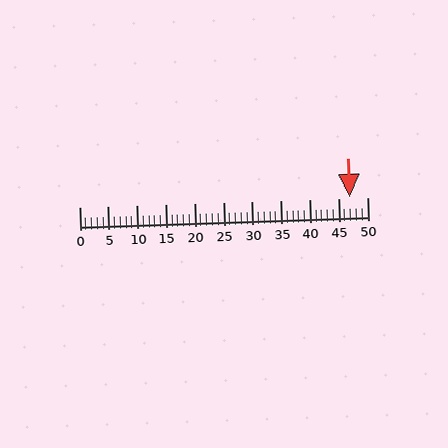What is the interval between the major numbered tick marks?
The major tick marks are spaced 5 units apart.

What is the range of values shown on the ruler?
The ruler shows values from 0 to 50.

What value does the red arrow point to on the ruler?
The red arrow points to approximately 47.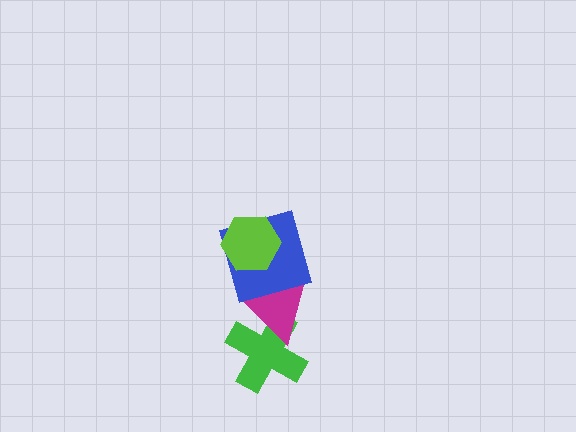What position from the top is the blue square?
The blue square is 2nd from the top.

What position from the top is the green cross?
The green cross is 4th from the top.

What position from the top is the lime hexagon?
The lime hexagon is 1st from the top.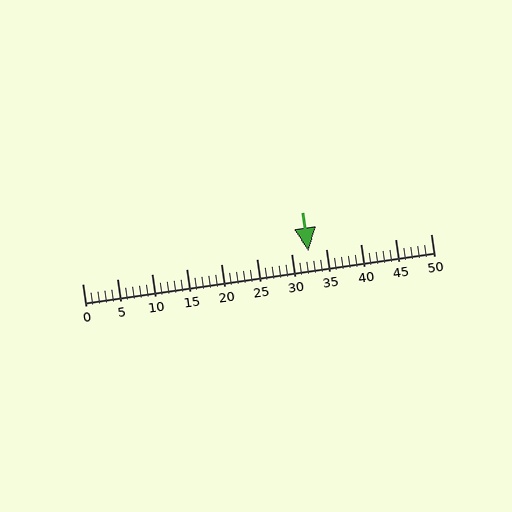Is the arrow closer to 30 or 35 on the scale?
The arrow is closer to 30.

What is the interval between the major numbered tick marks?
The major tick marks are spaced 5 units apart.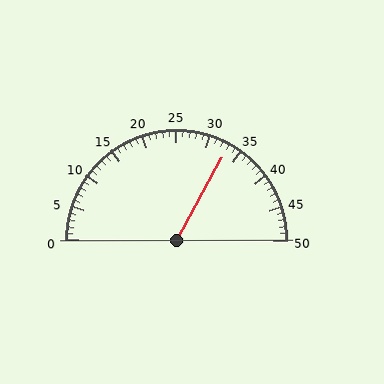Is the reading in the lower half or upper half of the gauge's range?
The reading is in the upper half of the range (0 to 50).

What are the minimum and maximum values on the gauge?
The gauge ranges from 0 to 50.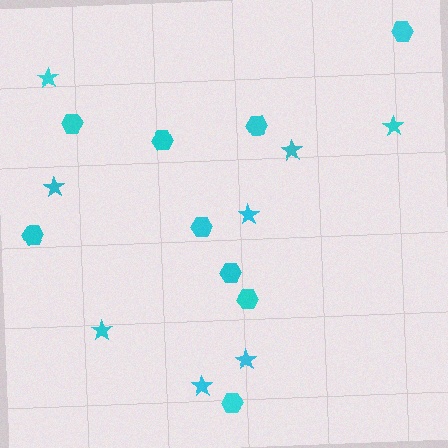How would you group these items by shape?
There are 2 groups: one group of stars (8) and one group of hexagons (9).